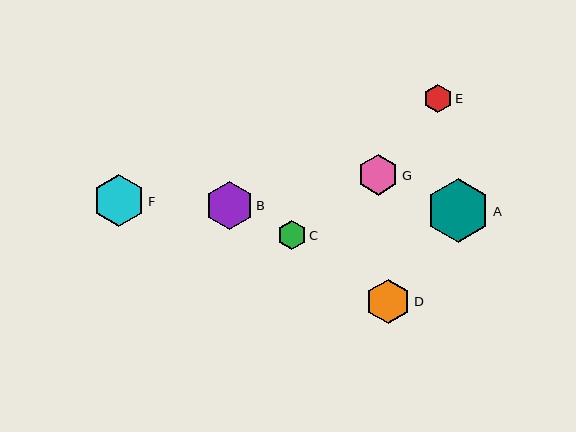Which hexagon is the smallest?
Hexagon E is the smallest with a size of approximately 28 pixels.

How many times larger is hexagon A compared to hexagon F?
Hexagon A is approximately 1.2 times the size of hexagon F.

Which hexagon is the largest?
Hexagon A is the largest with a size of approximately 64 pixels.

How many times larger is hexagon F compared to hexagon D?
Hexagon F is approximately 1.2 times the size of hexagon D.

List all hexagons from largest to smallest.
From largest to smallest: A, F, B, D, G, C, E.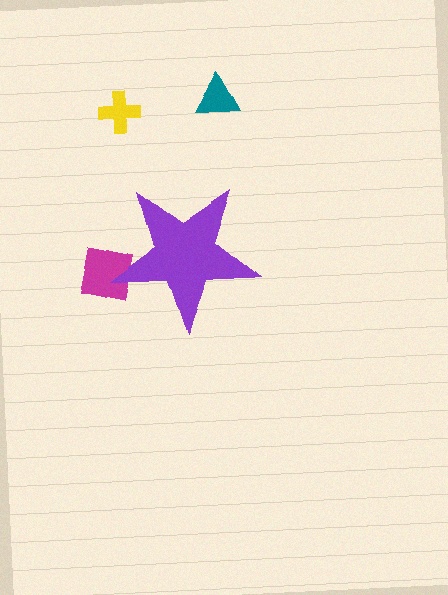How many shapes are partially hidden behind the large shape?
1 shape is partially hidden.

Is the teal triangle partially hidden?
No, the teal triangle is fully visible.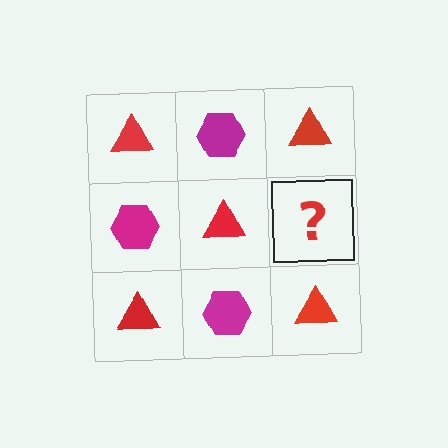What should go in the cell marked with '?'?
The missing cell should contain a magenta hexagon.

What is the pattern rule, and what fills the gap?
The rule is that it alternates red triangle and magenta hexagon in a checkerboard pattern. The gap should be filled with a magenta hexagon.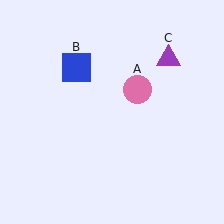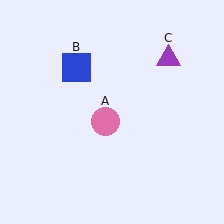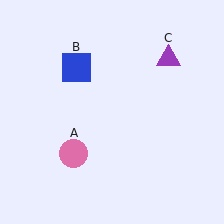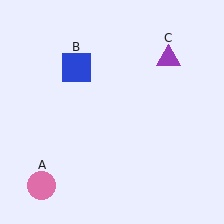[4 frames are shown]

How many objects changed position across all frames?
1 object changed position: pink circle (object A).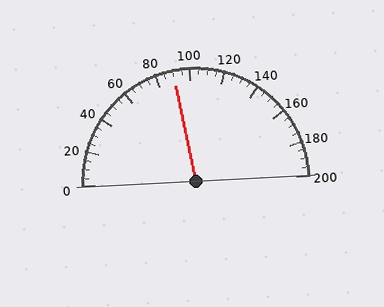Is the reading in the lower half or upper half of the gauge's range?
The reading is in the lower half of the range (0 to 200).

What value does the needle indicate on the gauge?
The needle indicates approximately 90.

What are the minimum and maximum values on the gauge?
The gauge ranges from 0 to 200.